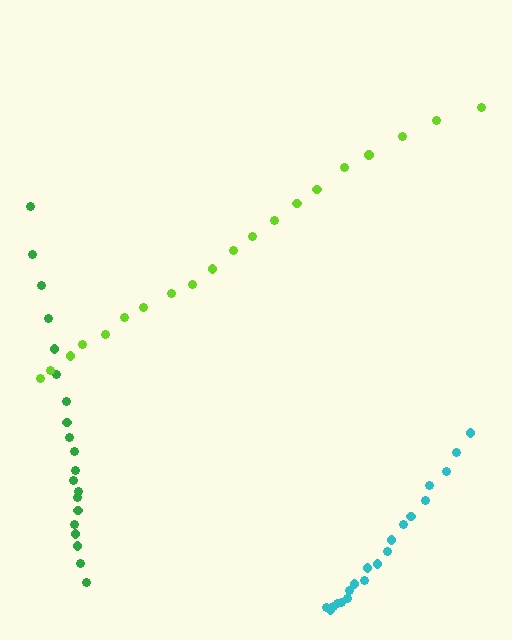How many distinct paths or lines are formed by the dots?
There are 3 distinct paths.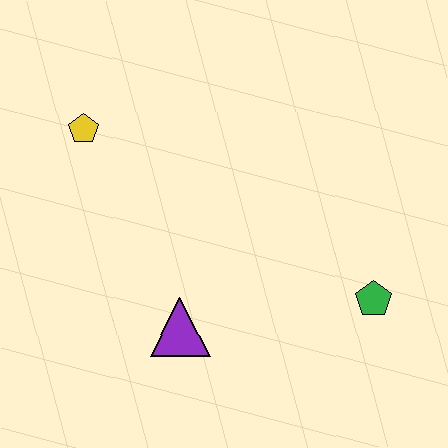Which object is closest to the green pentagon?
The purple triangle is closest to the green pentagon.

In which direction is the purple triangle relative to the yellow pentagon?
The purple triangle is below the yellow pentagon.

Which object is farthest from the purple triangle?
The yellow pentagon is farthest from the purple triangle.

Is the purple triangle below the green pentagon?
Yes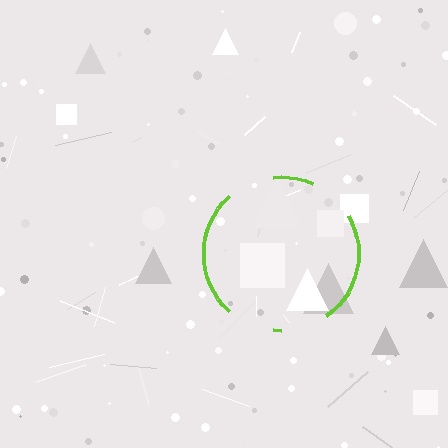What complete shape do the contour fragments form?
The contour fragments form a circle.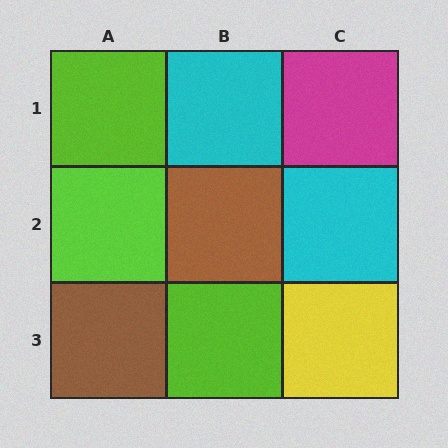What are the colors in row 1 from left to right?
Lime, cyan, magenta.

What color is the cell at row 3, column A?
Brown.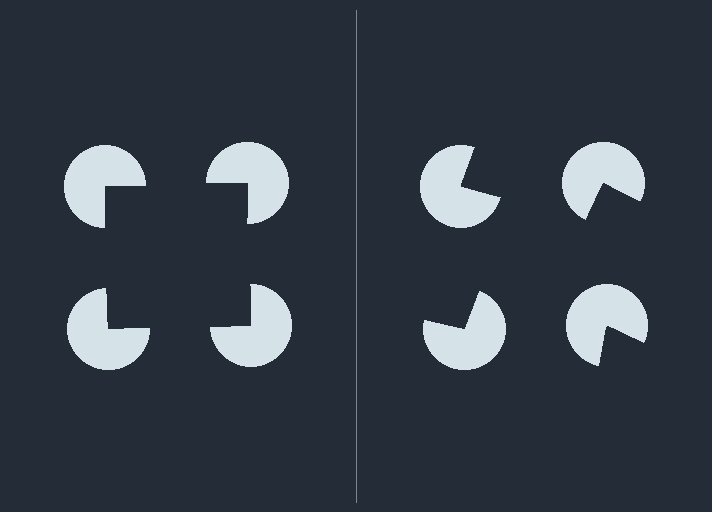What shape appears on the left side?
An illusory square.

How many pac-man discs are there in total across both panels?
8 — 4 on each side.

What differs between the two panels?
The pac-man discs are positioned identically on both sides; only the wedge orientations differ. On the left they align to a square; on the right they are misaligned.